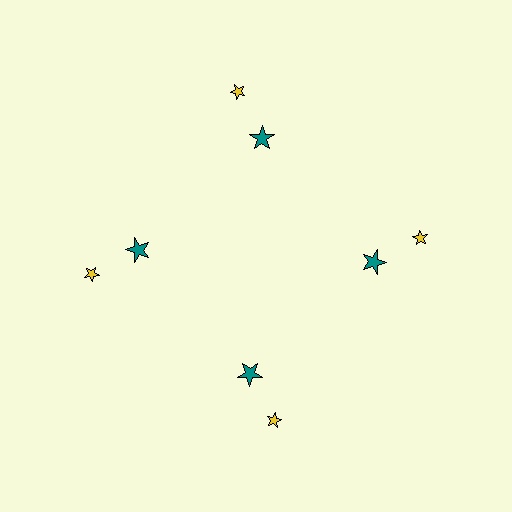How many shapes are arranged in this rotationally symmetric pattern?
There are 8 shapes, arranged in 4 groups of 2.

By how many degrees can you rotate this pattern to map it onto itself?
The pattern maps onto itself every 90 degrees of rotation.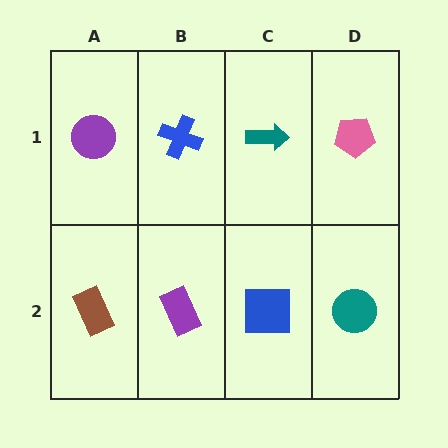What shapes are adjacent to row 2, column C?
A teal arrow (row 1, column C), a purple rectangle (row 2, column B), a teal circle (row 2, column D).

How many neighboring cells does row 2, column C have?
3.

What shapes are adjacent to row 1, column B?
A purple rectangle (row 2, column B), a purple circle (row 1, column A), a teal arrow (row 1, column C).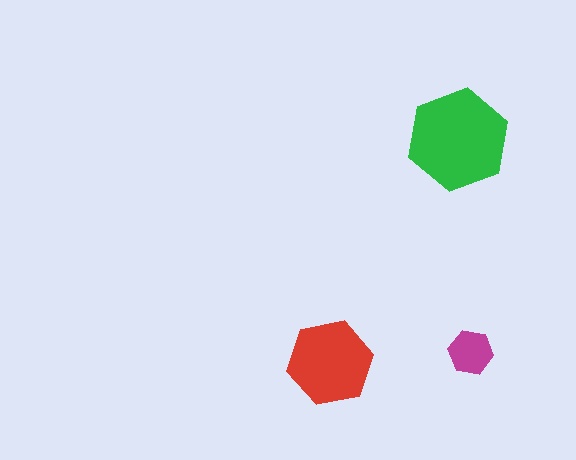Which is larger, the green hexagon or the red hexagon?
The green one.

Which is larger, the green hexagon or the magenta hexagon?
The green one.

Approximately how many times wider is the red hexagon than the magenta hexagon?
About 2 times wider.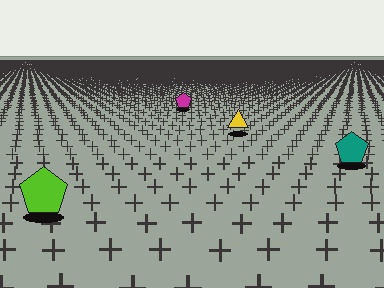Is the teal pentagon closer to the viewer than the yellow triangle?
Yes. The teal pentagon is closer — you can tell from the texture gradient: the ground texture is coarser near it.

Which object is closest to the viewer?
The lime pentagon is closest. The texture marks near it are larger and more spread out.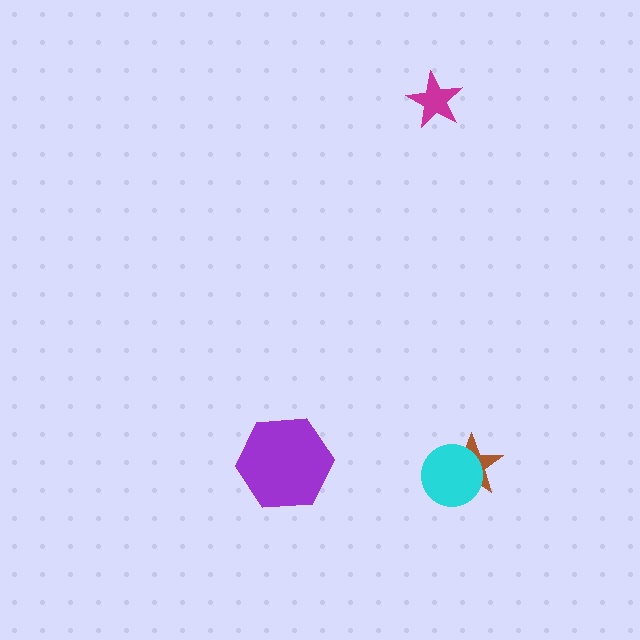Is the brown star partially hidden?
Yes, it is partially covered by another shape.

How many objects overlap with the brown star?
1 object overlaps with the brown star.